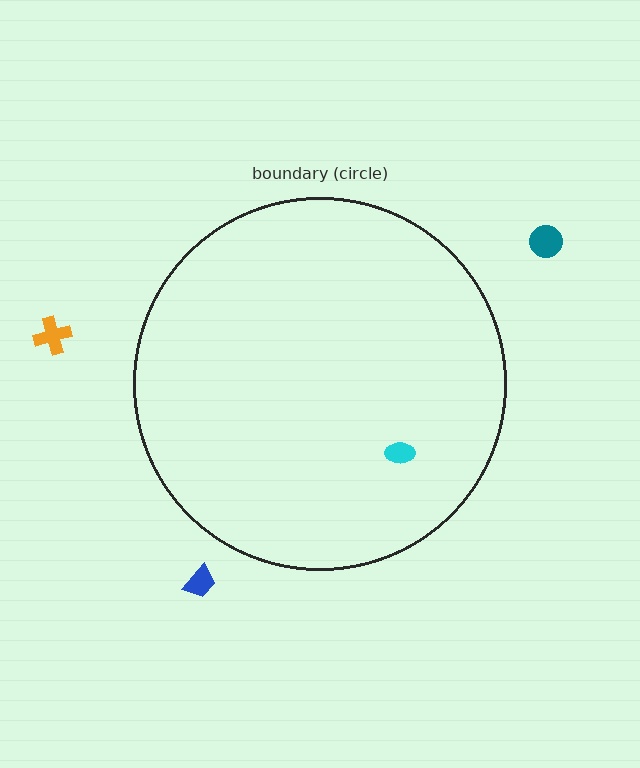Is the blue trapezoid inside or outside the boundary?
Outside.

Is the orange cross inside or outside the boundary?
Outside.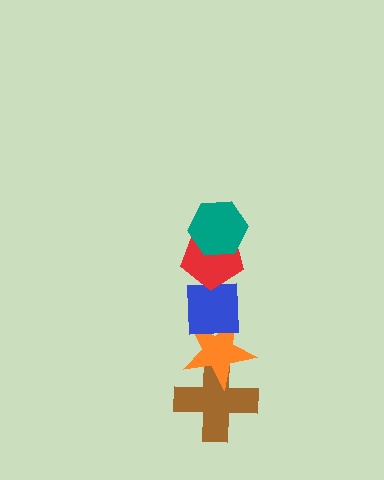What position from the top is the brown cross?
The brown cross is 5th from the top.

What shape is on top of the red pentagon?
The teal hexagon is on top of the red pentagon.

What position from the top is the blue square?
The blue square is 3rd from the top.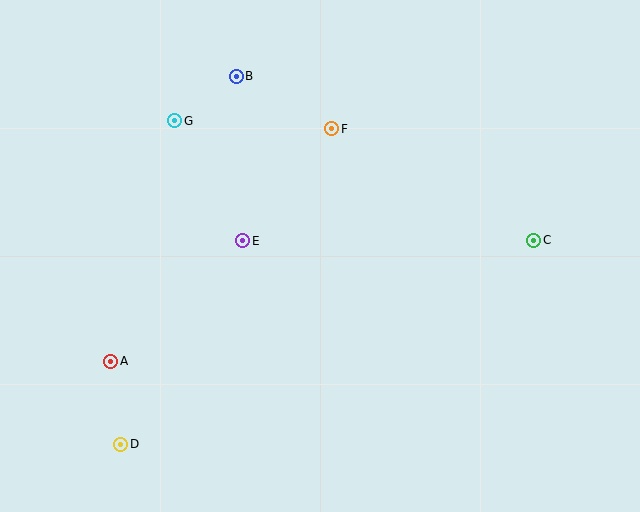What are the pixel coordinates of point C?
Point C is at (534, 240).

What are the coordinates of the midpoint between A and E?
The midpoint between A and E is at (177, 301).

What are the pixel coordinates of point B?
Point B is at (236, 76).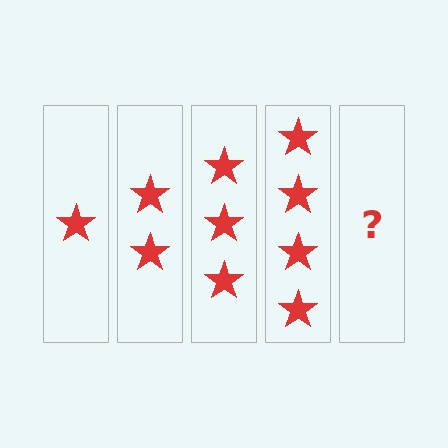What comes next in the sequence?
The next element should be 5 stars.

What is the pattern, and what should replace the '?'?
The pattern is that each step adds one more star. The '?' should be 5 stars.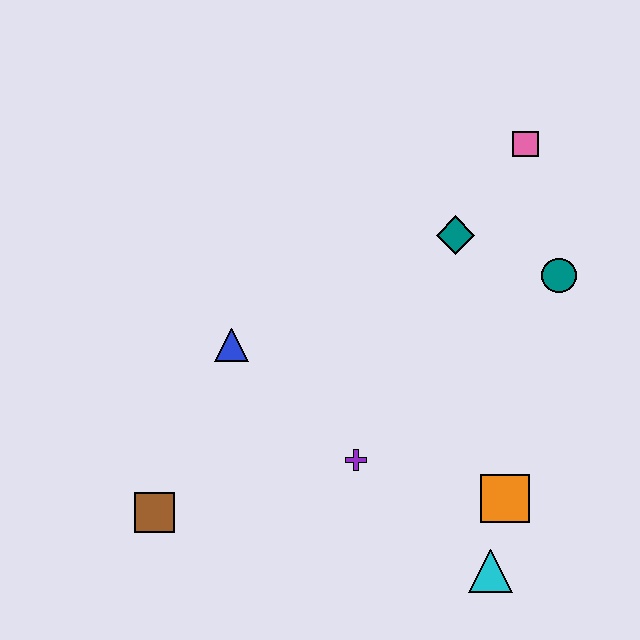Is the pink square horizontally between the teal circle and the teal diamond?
Yes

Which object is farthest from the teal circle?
The brown square is farthest from the teal circle.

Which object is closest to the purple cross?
The orange square is closest to the purple cross.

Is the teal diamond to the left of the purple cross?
No